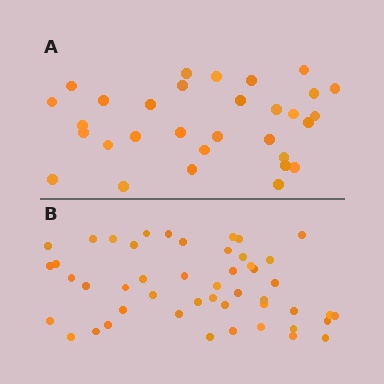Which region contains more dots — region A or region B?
Region B (the bottom region) has more dots.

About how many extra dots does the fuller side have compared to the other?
Region B has approximately 15 more dots than region A.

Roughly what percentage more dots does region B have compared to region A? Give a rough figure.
About 55% more.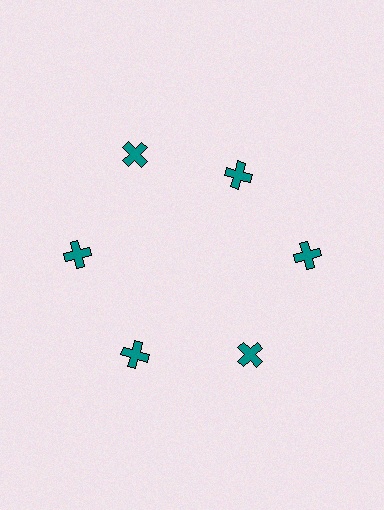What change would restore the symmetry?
The symmetry would be restored by moving it outward, back onto the ring so that all 6 crosses sit at equal angles and equal distance from the center.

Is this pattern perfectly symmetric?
No. The 6 teal crosses are arranged in a ring, but one element near the 1 o'clock position is pulled inward toward the center, breaking the 6-fold rotational symmetry.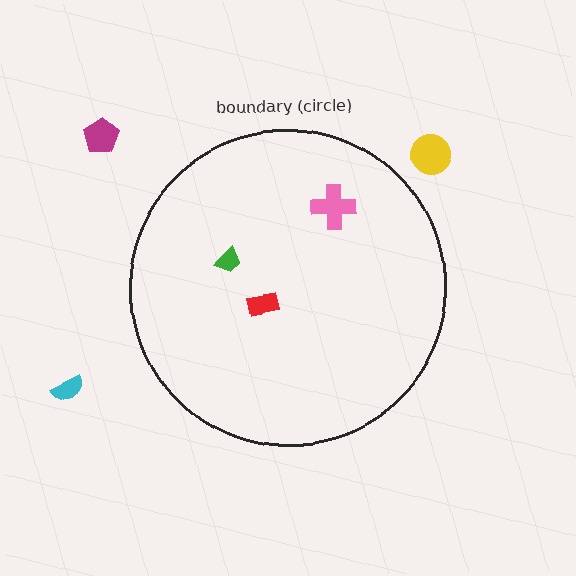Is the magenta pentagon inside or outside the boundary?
Outside.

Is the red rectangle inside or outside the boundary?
Inside.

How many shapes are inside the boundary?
3 inside, 3 outside.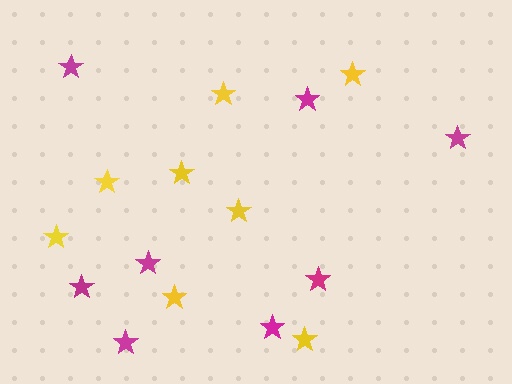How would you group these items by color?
There are 2 groups: one group of yellow stars (8) and one group of magenta stars (8).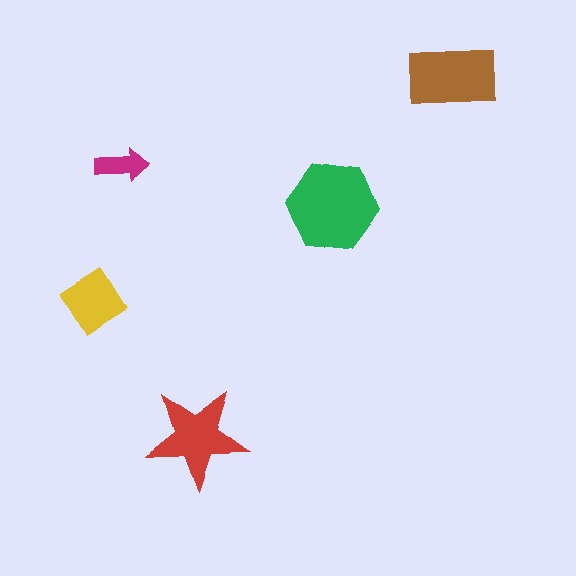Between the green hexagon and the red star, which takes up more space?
The green hexagon.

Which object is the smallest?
The magenta arrow.